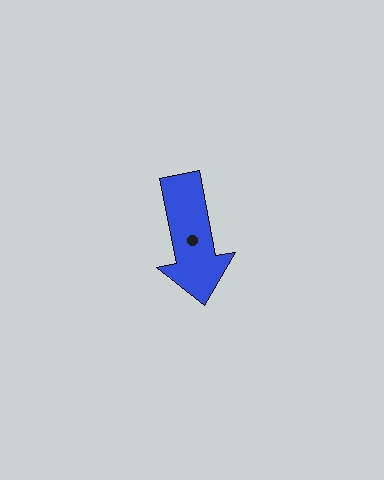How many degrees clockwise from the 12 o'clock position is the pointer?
Approximately 169 degrees.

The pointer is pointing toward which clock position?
Roughly 6 o'clock.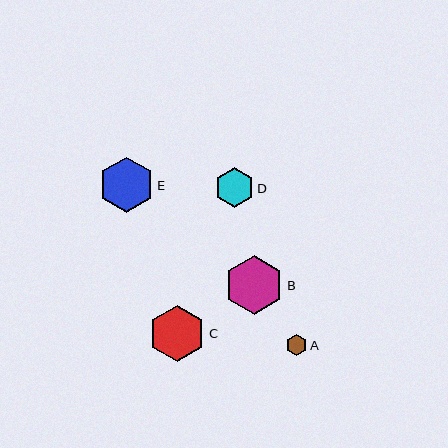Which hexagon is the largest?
Hexagon B is the largest with a size of approximately 59 pixels.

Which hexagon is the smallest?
Hexagon A is the smallest with a size of approximately 21 pixels.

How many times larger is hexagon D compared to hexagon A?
Hexagon D is approximately 1.8 times the size of hexagon A.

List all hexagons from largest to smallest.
From largest to smallest: B, C, E, D, A.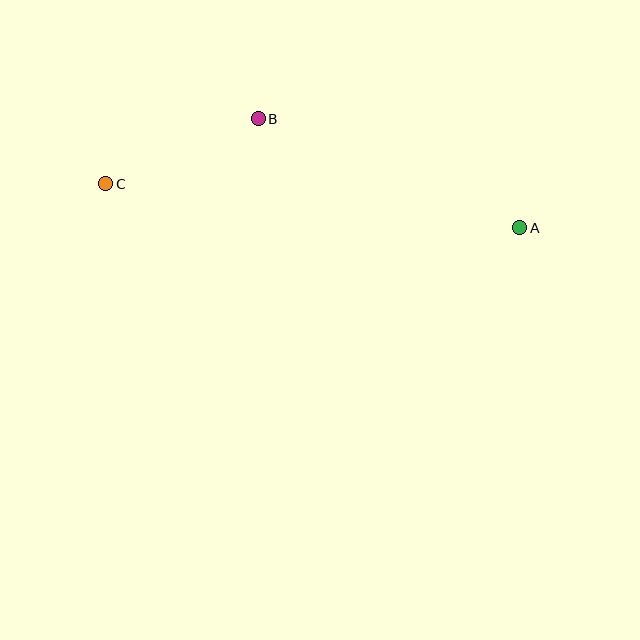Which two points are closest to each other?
Points B and C are closest to each other.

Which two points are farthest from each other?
Points A and C are farthest from each other.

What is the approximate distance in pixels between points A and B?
The distance between A and B is approximately 283 pixels.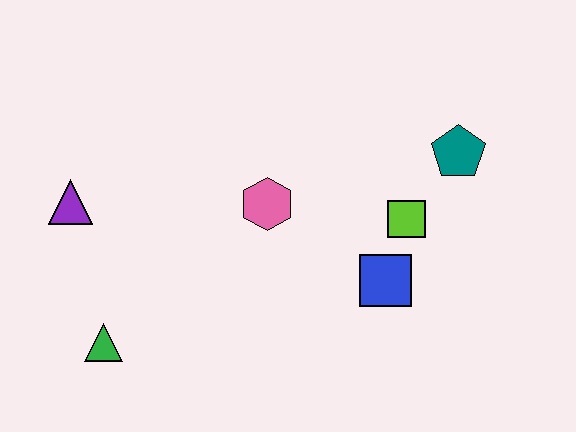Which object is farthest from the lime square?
The purple triangle is farthest from the lime square.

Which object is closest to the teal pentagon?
The lime square is closest to the teal pentagon.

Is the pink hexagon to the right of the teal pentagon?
No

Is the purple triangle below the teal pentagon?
Yes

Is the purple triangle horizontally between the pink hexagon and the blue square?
No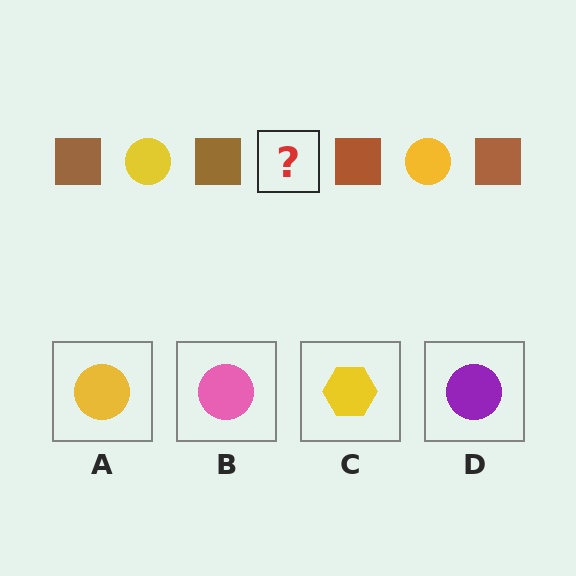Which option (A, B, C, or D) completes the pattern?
A.